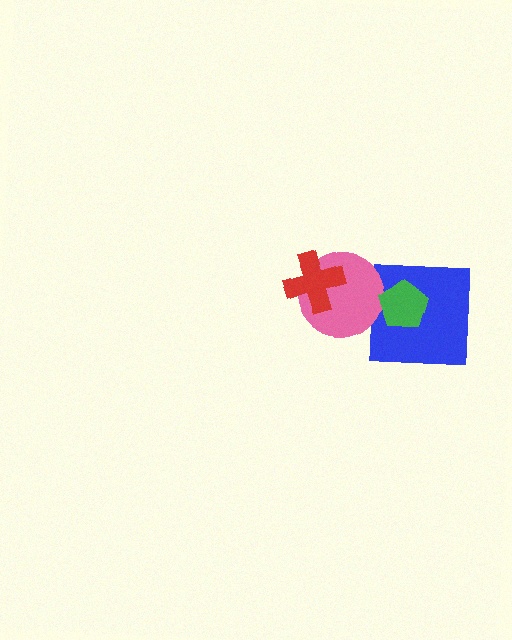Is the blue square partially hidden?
Yes, it is partially covered by another shape.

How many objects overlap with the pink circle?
2 objects overlap with the pink circle.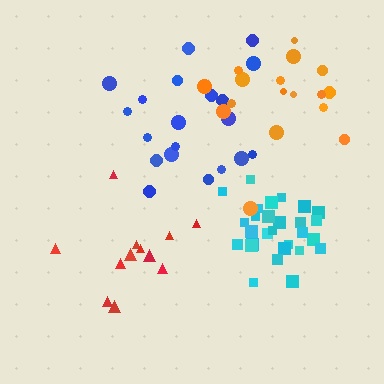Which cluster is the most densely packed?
Cyan.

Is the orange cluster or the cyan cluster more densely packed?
Cyan.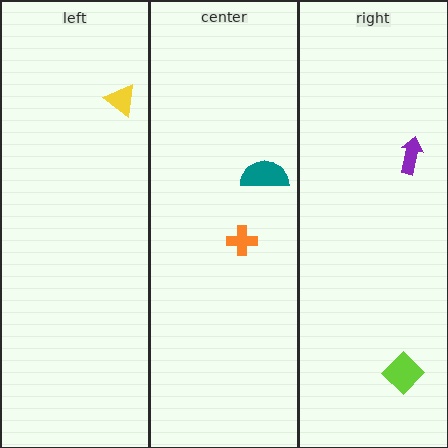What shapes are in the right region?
The purple arrow, the lime diamond.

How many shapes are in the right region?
2.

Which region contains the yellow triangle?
The left region.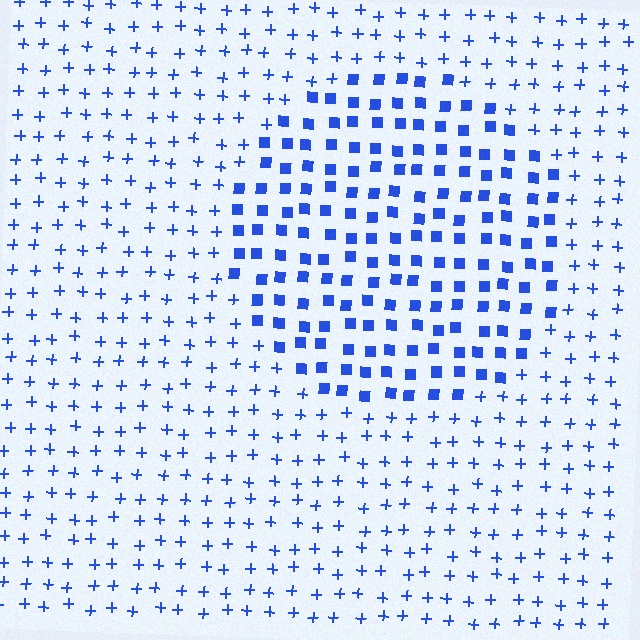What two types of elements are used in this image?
The image uses squares inside the circle region and plus signs outside it.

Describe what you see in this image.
The image is filled with small blue elements arranged in a uniform grid. A circle-shaped region contains squares, while the surrounding area contains plus signs. The boundary is defined purely by the change in element shape.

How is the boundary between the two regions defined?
The boundary is defined by a change in element shape: squares inside vs. plus signs outside. All elements share the same color and spacing.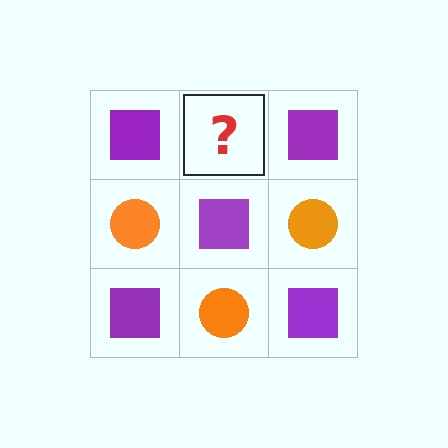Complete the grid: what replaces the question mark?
The question mark should be replaced with an orange circle.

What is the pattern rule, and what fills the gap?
The rule is that it alternates purple square and orange circle in a checkerboard pattern. The gap should be filled with an orange circle.